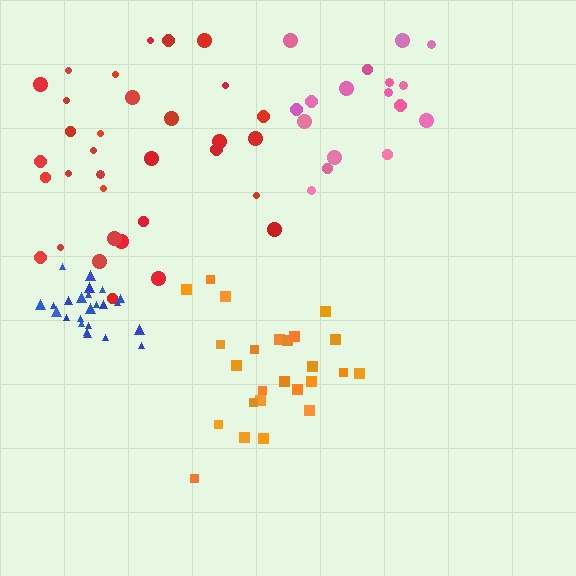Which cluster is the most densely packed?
Blue.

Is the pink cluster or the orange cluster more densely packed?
Orange.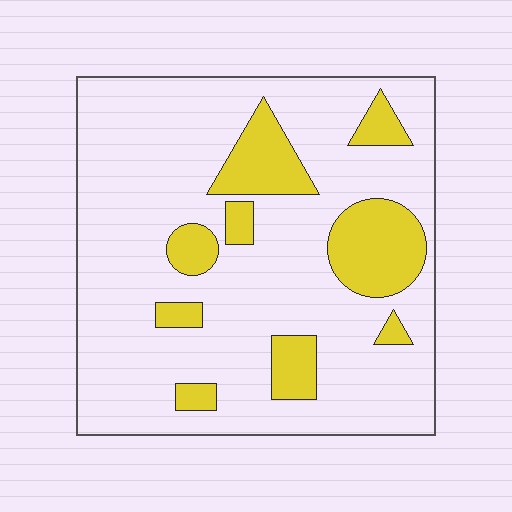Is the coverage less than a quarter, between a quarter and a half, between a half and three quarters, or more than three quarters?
Less than a quarter.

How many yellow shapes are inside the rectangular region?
9.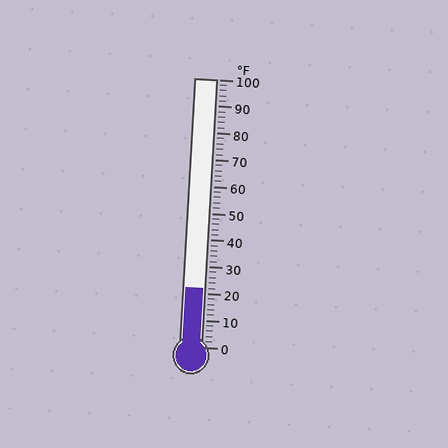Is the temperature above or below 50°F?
The temperature is below 50°F.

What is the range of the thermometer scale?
The thermometer scale ranges from 0°F to 100°F.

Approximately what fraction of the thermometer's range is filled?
The thermometer is filled to approximately 20% of its range.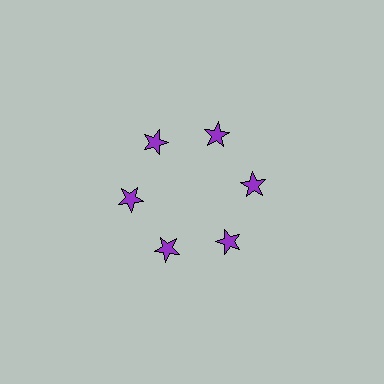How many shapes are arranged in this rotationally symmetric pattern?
There are 6 shapes, arranged in 6 groups of 1.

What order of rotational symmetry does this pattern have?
This pattern has 6-fold rotational symmetry.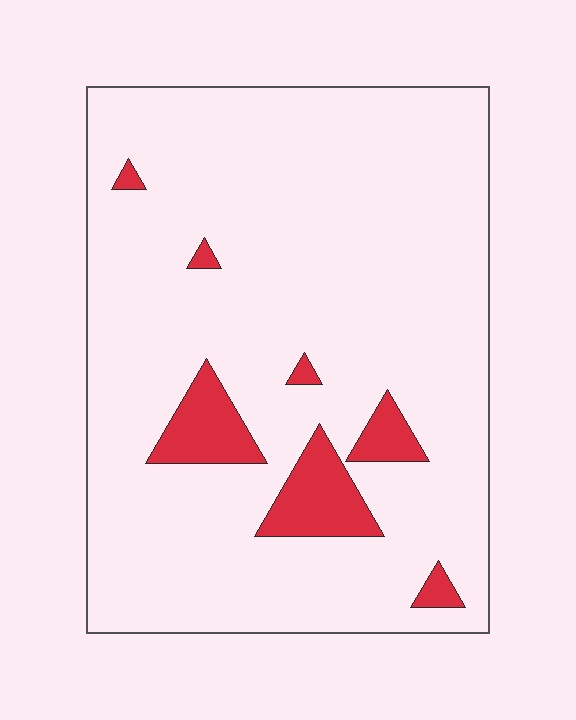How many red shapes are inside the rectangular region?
7.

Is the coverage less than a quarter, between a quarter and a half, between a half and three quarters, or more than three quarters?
Less than a quarter.